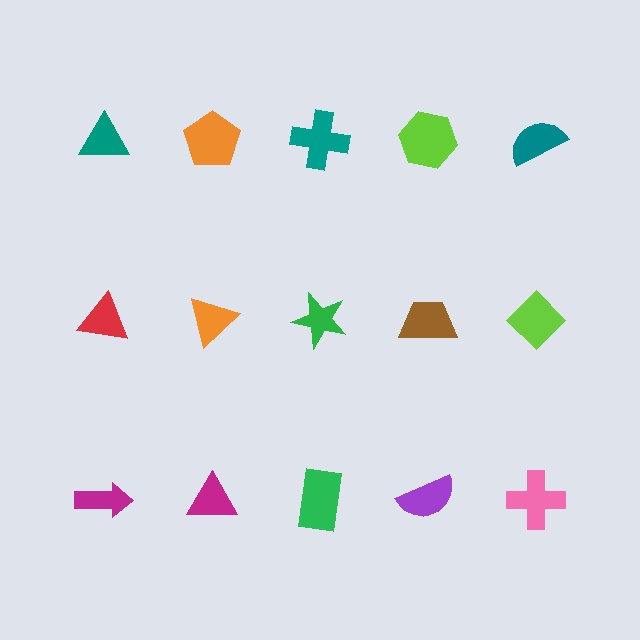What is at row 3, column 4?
A purple semicircle.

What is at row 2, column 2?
An orange triangle.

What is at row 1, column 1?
A teal triangle.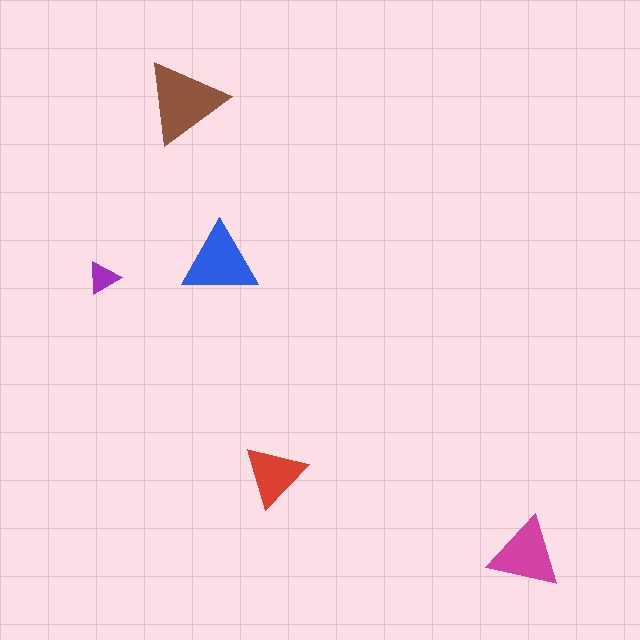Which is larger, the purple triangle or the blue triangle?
The blue one.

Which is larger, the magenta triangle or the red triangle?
The magenta one.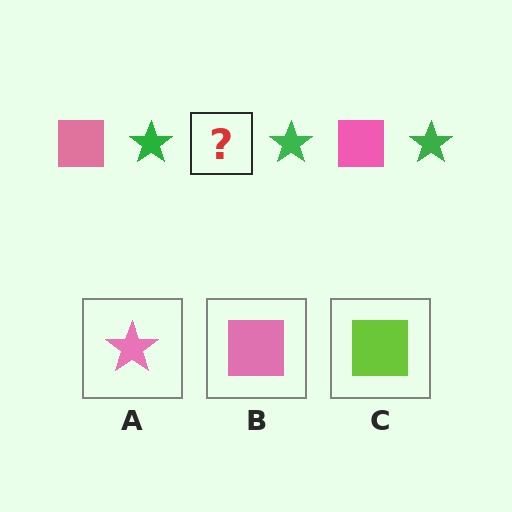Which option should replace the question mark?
Option B.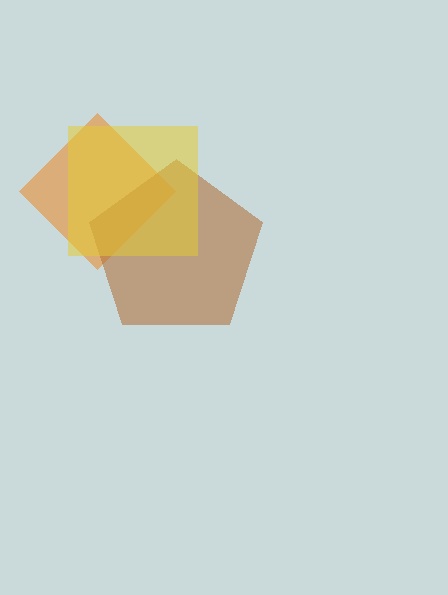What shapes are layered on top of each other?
The layered shapes are: an orange diamond, a brown pentagon, a yellow square.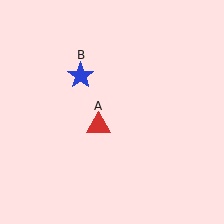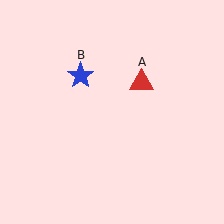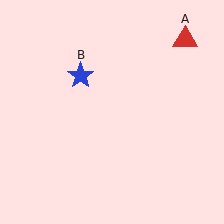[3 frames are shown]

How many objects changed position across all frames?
1 object changed position: red triangle (object A).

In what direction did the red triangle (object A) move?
The red triangle (object A) moved up and to the right.